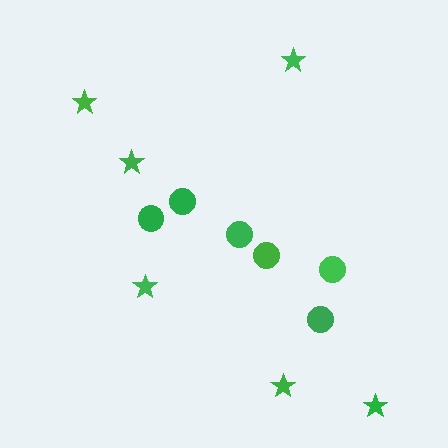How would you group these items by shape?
There are 2 groups: one group of stars (6) and one group of circles (6).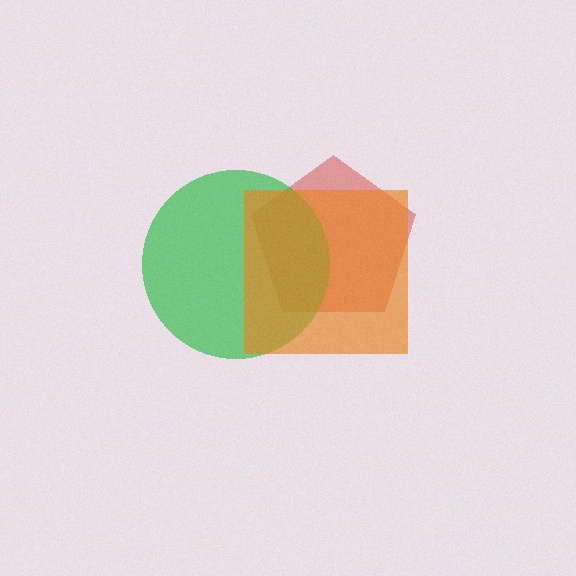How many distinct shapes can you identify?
There are 3 distinct shapes: a red pentagon, a green circle, an orange square.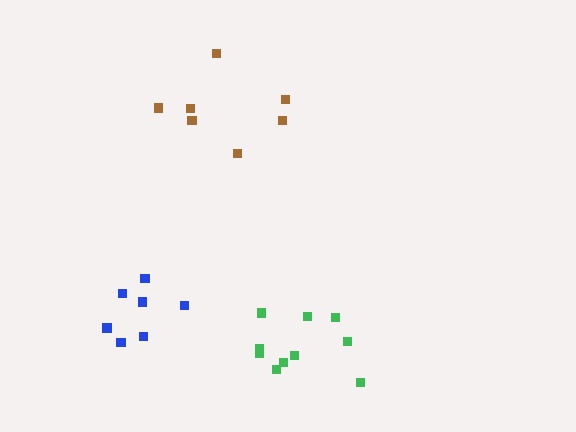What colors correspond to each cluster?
The clusters are colored: brown, blue, green.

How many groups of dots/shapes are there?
There are 3 groups.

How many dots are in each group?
Group 1: 7 dots, Group 2: 7 dots, Group 3: 10 dots (24 total).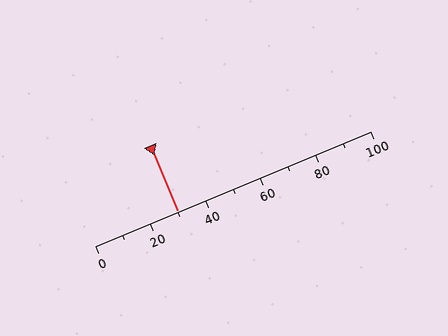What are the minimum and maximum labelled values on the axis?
The axis runs from 0 to 100.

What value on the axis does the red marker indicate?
The marker indicates approximately 30.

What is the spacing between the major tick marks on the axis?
The major ticks are spaced 20 apart.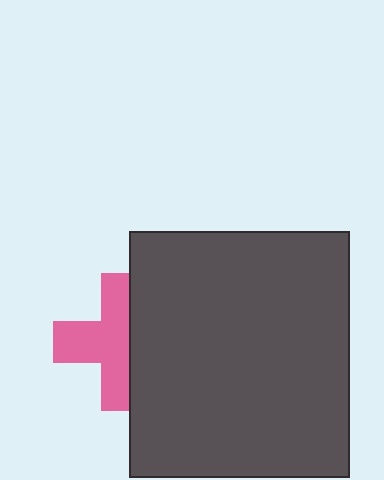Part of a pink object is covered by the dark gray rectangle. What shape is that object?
It is a cross.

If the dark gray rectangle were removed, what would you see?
You would see the complete pink cross.